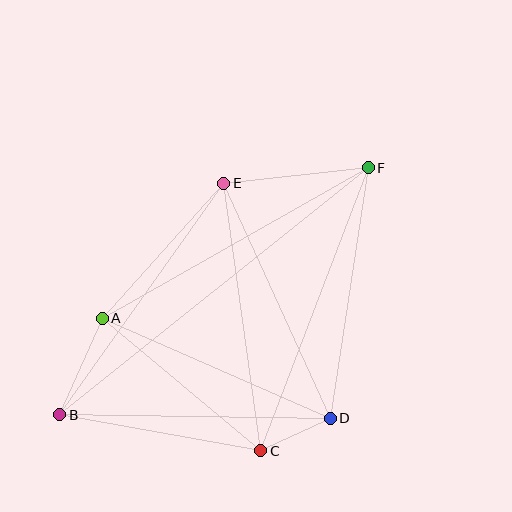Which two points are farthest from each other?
Points B and F are farthest from each other.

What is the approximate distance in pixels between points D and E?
The distance between D and E is approximately 258 pixels.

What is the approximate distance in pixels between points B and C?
The distance between B and C is approximately 204 pixels.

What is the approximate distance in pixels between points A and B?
The distance between A and B is approximately 105 pixels.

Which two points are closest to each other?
Points C and D are closest to each other.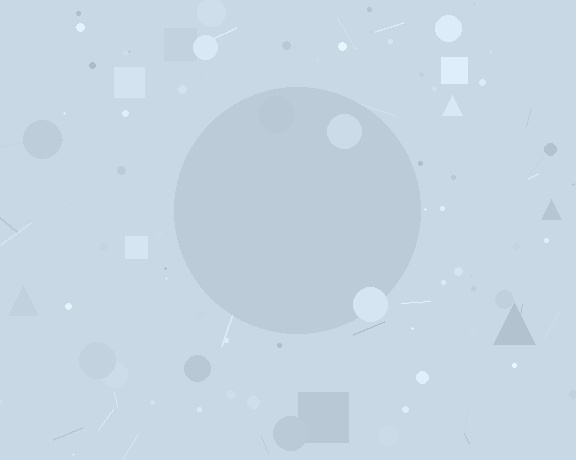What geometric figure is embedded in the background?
A circle is embedded in the background.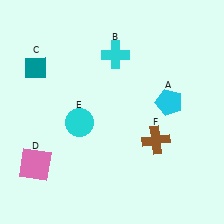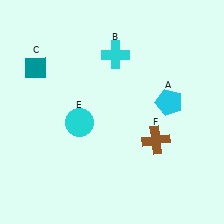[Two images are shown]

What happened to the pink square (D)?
The pink square (D) was removed in Image 2. It was in the bottom-left area of Image 1.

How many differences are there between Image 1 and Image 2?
There is 1 difference between the two images.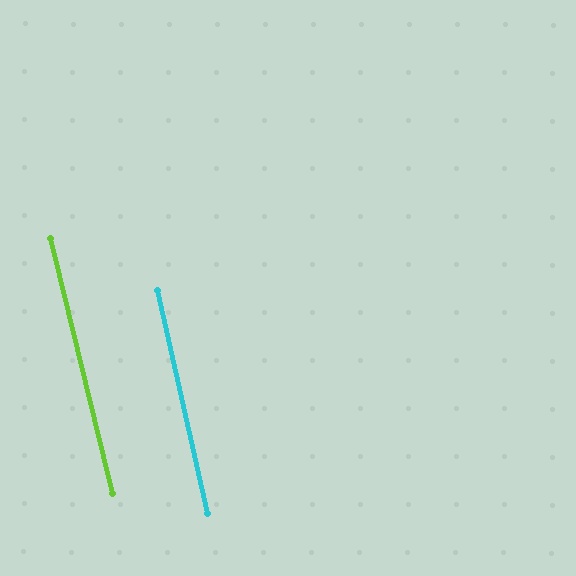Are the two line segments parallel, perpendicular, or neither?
Parallel — their directions differ by only 1.1°.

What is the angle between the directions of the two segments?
Approximately 1 degree.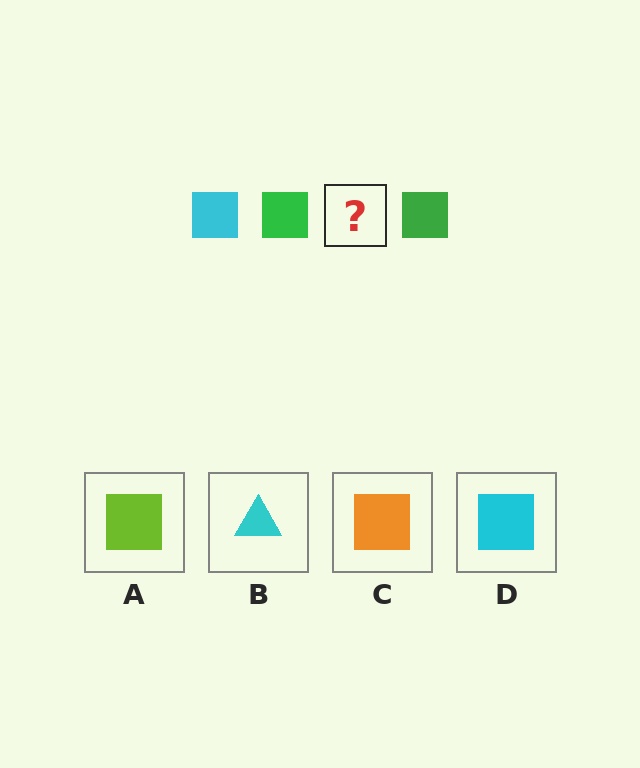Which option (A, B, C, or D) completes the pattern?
D.